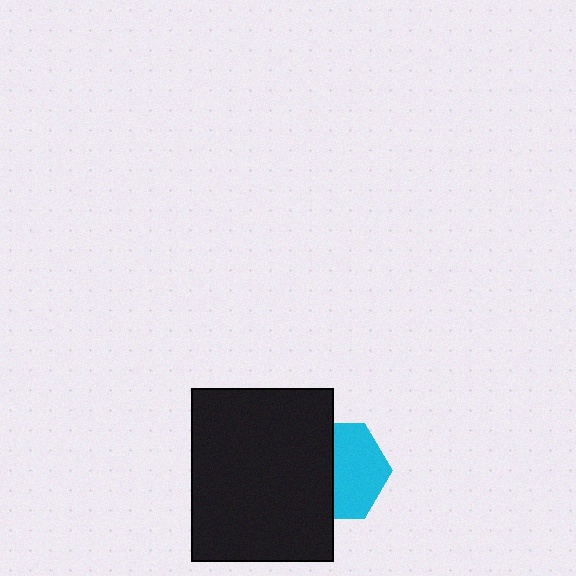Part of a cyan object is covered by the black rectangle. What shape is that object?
It is a hexagon.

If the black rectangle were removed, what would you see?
You would see the complete cyan hexagon.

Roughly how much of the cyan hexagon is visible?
About half of it is visible (roughly 55%).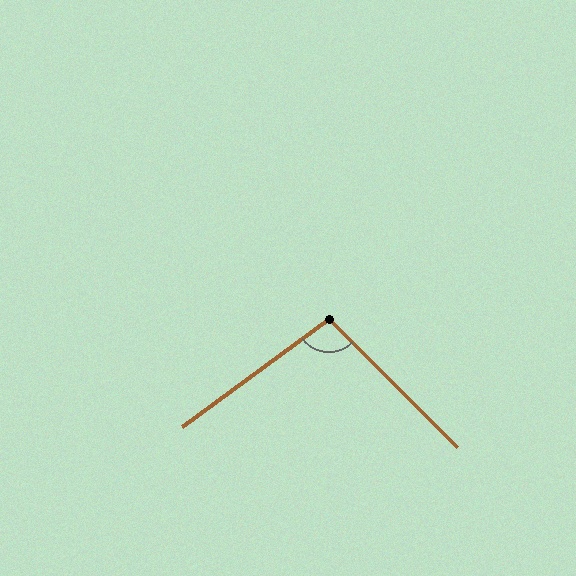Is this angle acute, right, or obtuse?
It is obtuse.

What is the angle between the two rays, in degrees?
Approximately 99 degrees.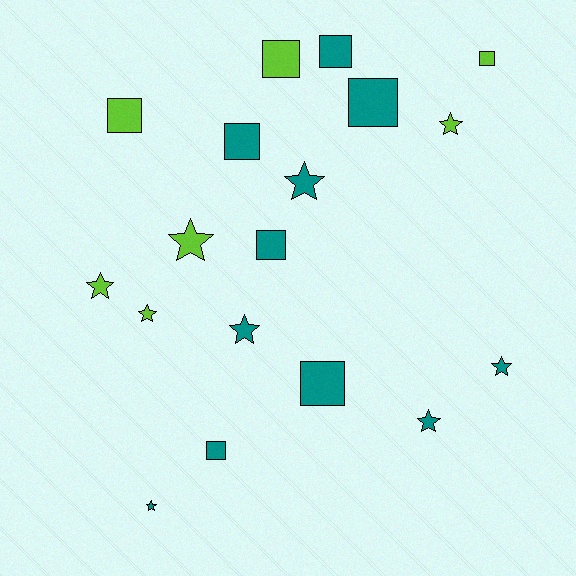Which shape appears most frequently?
Square, with 9 objects.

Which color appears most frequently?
Teal, with 11 objects.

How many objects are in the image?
There are 18 objects.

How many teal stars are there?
There are 5 teal stars.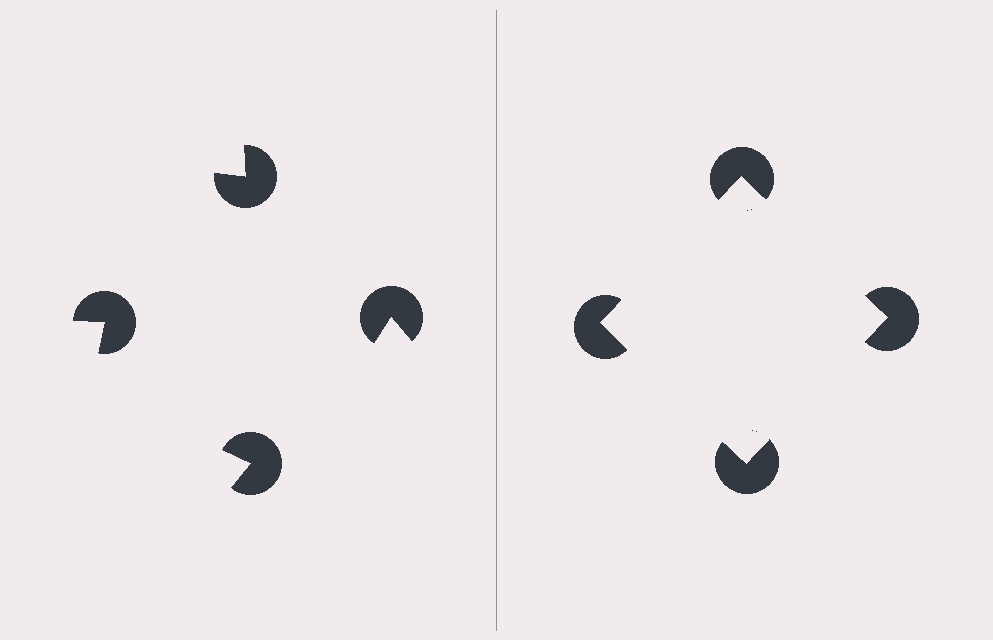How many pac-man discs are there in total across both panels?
8 — 4 on each side.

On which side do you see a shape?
An illusory square appears on the right side. On the left side the wedge cuts are rotated, so no coherent shape forms.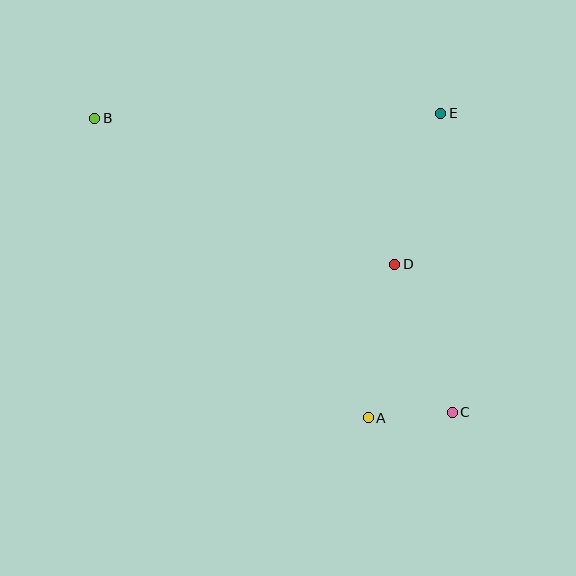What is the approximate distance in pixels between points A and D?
The distance between A and D is approximately 156 pixels.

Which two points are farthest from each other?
Points B and C are farthest from each other.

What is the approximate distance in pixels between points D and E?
The distance between D and E is approximately 158 pixels.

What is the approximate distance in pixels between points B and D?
The distance between B and D is approximately 334 pixels.